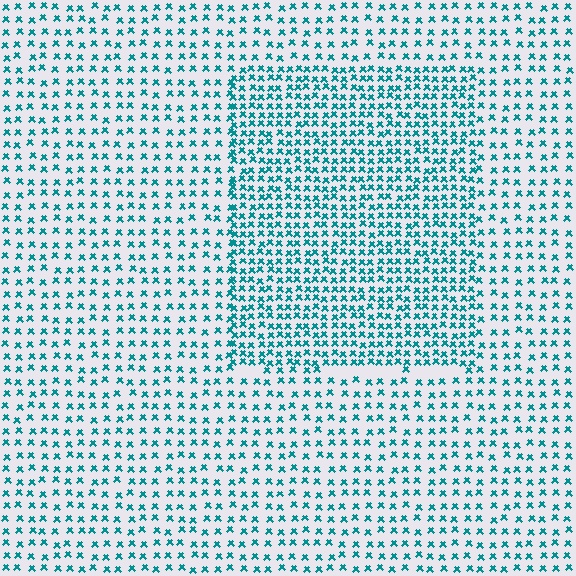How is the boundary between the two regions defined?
The boundary is defined by a change in element density (approximately 1.9x ratio). All elements are the same color, size, and shape.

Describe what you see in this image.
The image contains small teal elements arranged at two different densities. A rectangle-shaped region is visible where the elements are more densely packed than the surrounding area.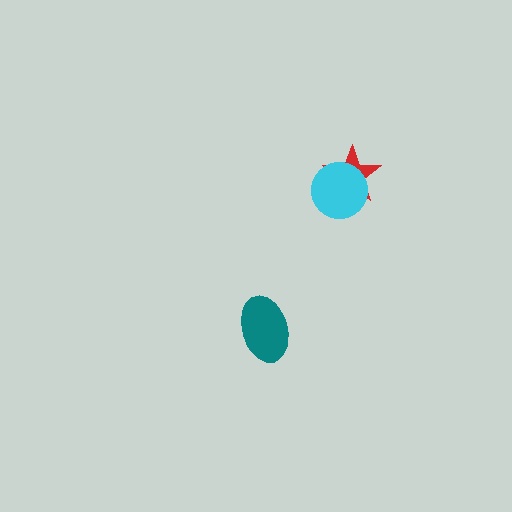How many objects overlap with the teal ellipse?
0 objects overlap with the teal ellipse.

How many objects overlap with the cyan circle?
1 object overlaps with the cyan circle.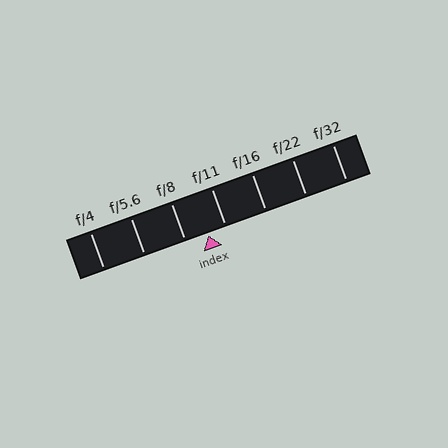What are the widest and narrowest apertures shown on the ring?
The widest aperture shown is f/4 and the narrowest is f/32.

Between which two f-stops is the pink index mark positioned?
The index mark is between f/8 and f/11.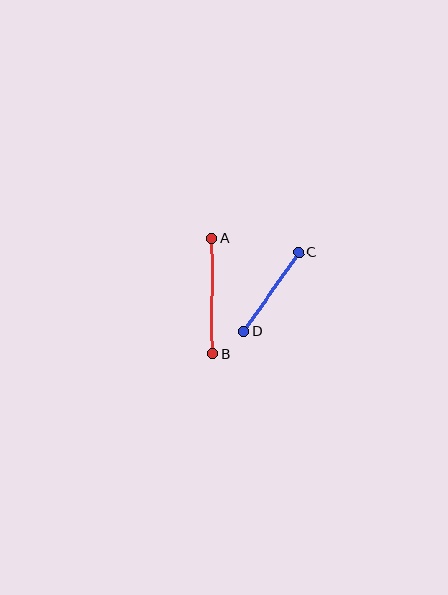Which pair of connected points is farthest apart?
Points A and B are farthest apart.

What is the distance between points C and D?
The distance is approximately 96 pixels.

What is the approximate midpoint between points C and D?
The midpoint is at approximately (272, 292) pixels.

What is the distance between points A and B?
The distance is approximately 115 pixels.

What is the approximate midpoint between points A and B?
The midpoint is at approximately (212, 296) pixels.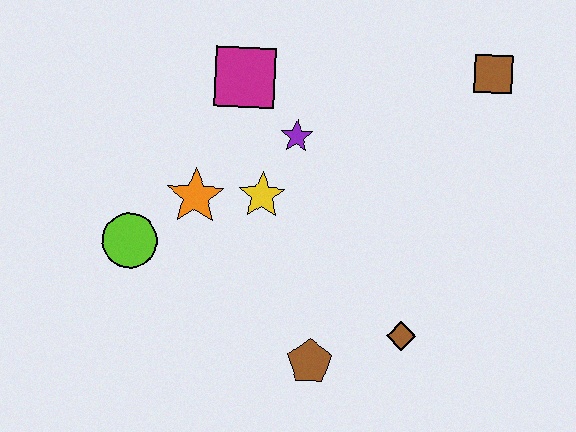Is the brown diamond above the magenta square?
No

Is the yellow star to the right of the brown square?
No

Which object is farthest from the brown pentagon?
The brown square is farthest from the brown pentagon.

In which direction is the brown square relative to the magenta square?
The brown square is to the right of the magenta square.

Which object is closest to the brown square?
The purple star is closest to the brown square.